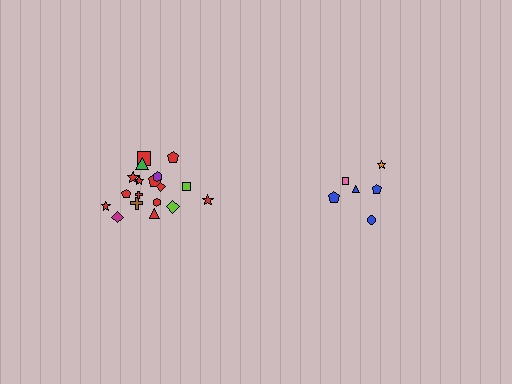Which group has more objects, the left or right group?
The left group.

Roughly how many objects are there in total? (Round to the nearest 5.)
Roughly 25 objects in total.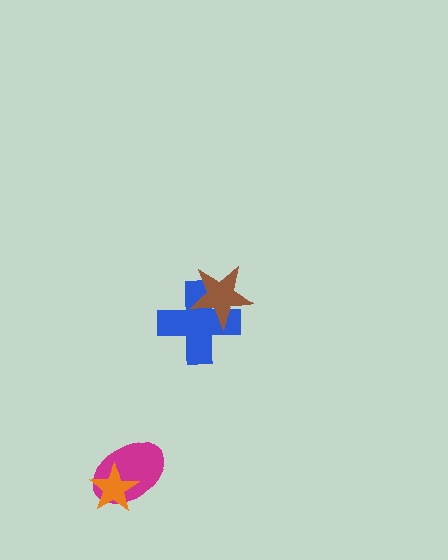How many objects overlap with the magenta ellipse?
1 object overlaps with the magenta ellipse.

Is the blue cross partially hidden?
Yes, it is partially covered by another shape.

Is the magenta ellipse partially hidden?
Yes, it is partially covered by another shape.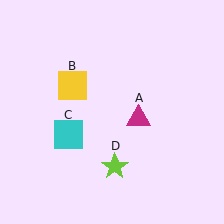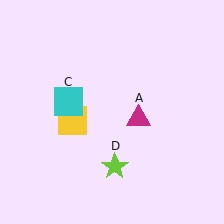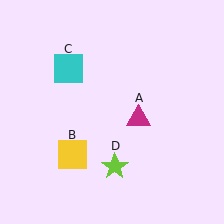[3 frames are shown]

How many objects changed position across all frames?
2 objects changed position: yellow square (object B), cyan square (object C).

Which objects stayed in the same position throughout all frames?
Magenta triangle (object A) and lime star (object D) remained stationary.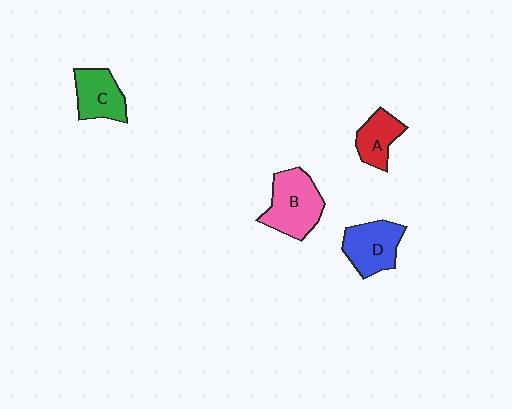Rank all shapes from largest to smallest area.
From largest to smallest: B (pink), D (blue), C (green), A (red).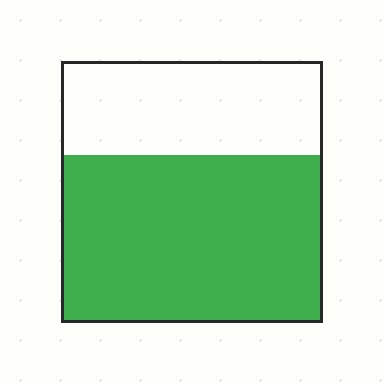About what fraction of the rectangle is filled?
About five eighths (5/8).